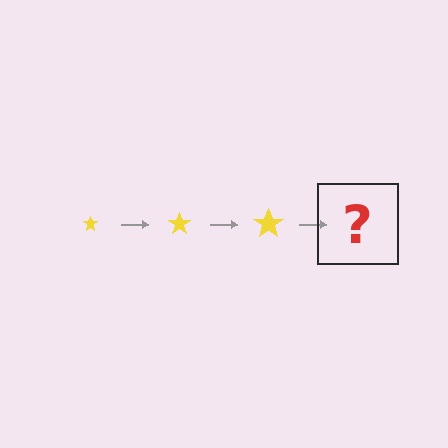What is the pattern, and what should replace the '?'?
The pattern is that the star gets progressively larger each step. The '?' should be a yellow star, larger than the previous one.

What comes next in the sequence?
The next element should be a yellow star, larger than the previous one.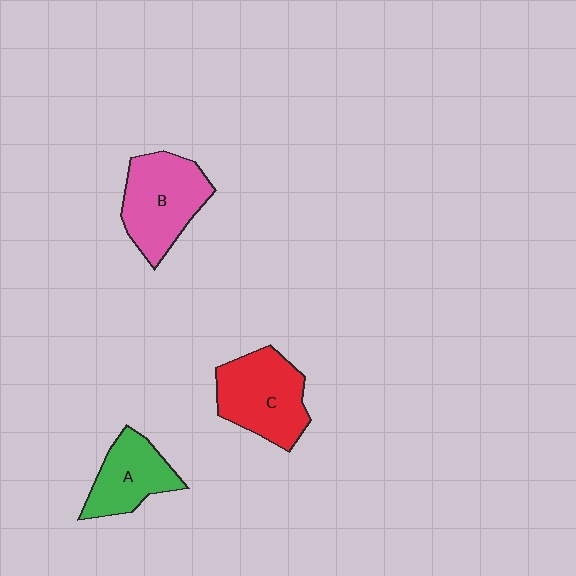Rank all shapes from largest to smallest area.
From largest to smallest: B (pink), C (red), A (green).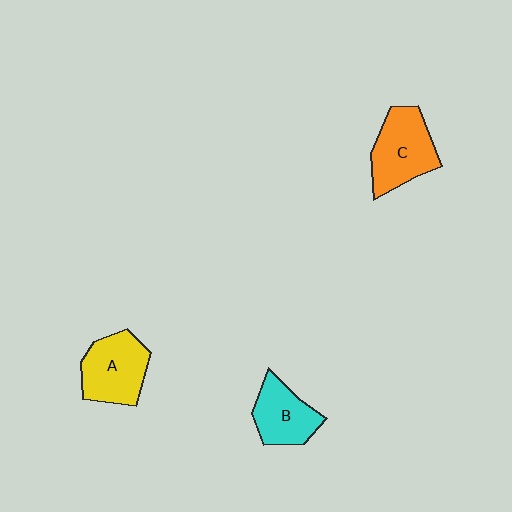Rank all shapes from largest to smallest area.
From largest to smallest: C (orange), A (yellow), B (cyan).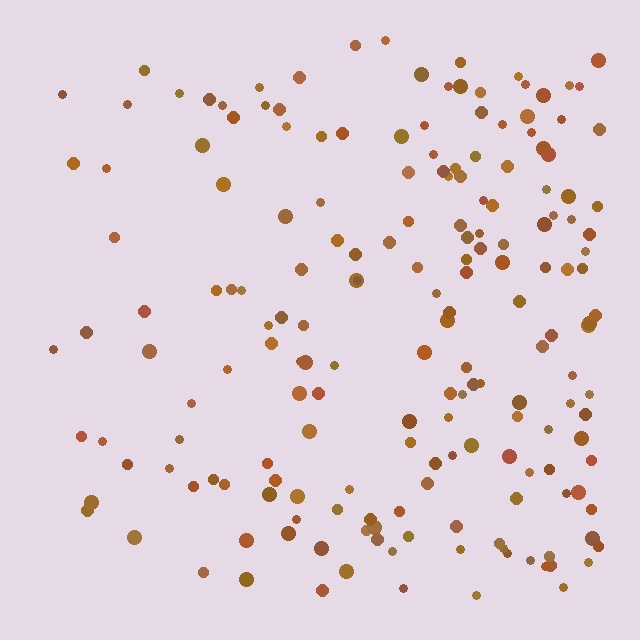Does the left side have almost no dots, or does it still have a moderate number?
Still a moderate number, just noticeably fewer than the right.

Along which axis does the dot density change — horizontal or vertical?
Horizontal.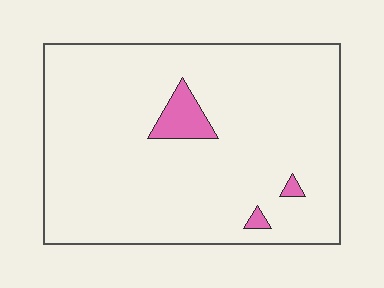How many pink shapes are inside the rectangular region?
3.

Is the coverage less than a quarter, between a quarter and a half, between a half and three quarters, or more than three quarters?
Less than a quarter.